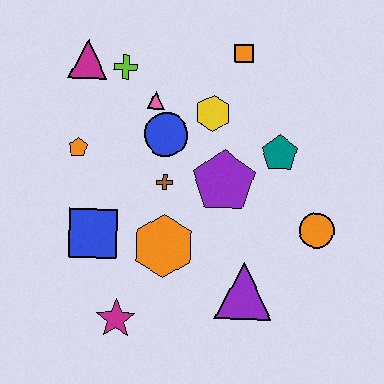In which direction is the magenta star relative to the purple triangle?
The magenta star is to the left of the purple triangle.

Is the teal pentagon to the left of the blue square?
No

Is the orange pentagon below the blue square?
No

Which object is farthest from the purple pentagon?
The magenta triangle is farthest from the purple pentagon.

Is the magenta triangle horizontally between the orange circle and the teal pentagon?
No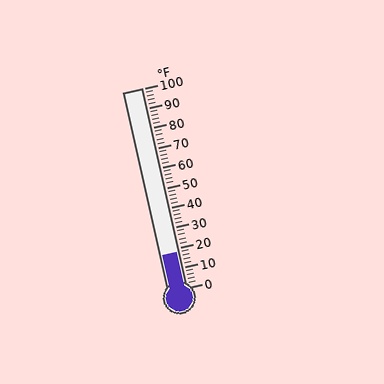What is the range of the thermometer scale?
The thermometer scale ranges from 0°F to 100°F.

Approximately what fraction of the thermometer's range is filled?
The thermometer is filled to approximately 20% of its range.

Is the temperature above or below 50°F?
The temperature is below 50°F.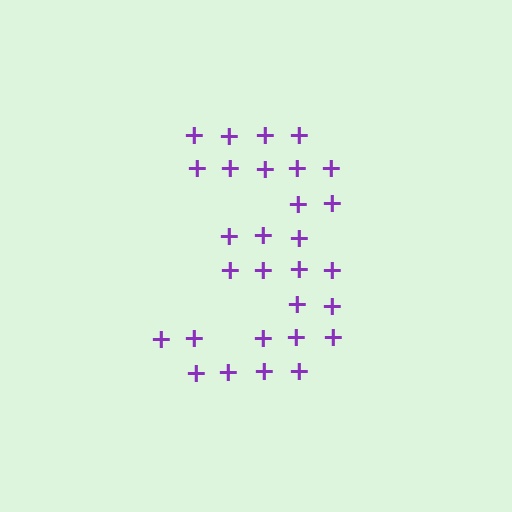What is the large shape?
The large shape is the digit 3.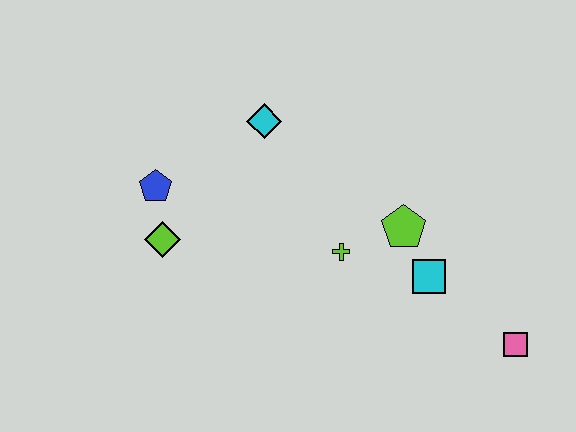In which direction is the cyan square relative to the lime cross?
The cyan square is to the right of the lime cross.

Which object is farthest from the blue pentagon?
The pink square is farthest from the blue pentagon.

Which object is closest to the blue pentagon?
The lime diamond is closest to the blue pentagon.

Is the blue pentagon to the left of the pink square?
Yes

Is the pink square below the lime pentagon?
Yes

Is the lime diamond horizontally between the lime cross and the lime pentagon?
No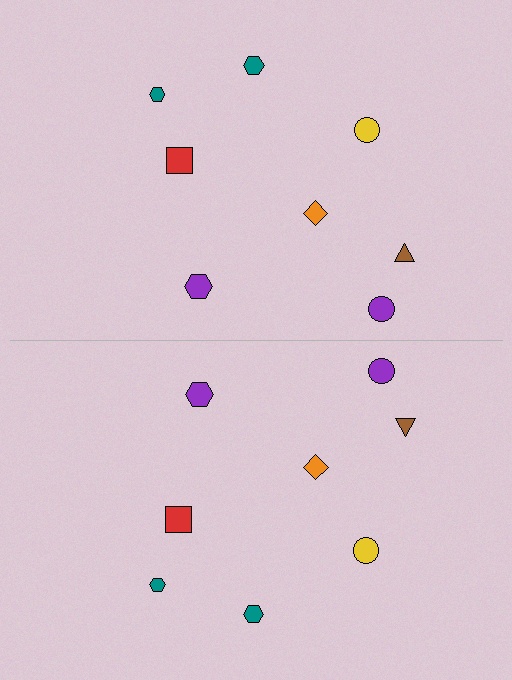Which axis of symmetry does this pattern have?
The pattern has a horizontal axis of symmetry running through the center of the image.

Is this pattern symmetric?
Yes, this pattern has bilateral (reflection) symmetry.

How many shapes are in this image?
There are 16 shapes in this image.